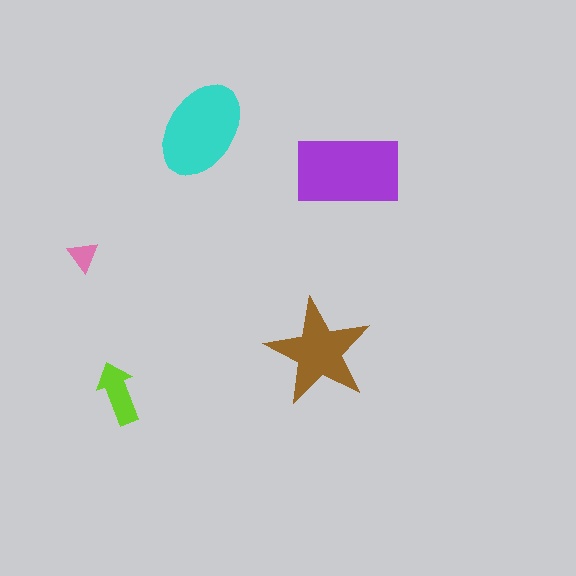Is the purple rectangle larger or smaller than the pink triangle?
Larger.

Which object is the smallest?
The pink triangle.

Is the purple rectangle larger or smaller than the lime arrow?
Larger.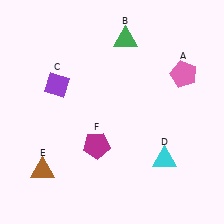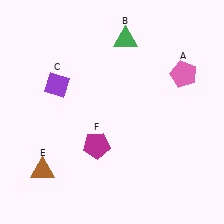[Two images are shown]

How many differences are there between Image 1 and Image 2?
There is 1 difference between the two images.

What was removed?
The cyan triangle (D) was removed in Image 2.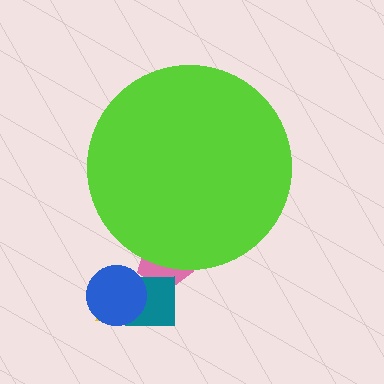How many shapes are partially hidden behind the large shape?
1 shape is partially hidden.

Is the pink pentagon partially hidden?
Yes, the pink pentagon is partially hidden behind the lime circle.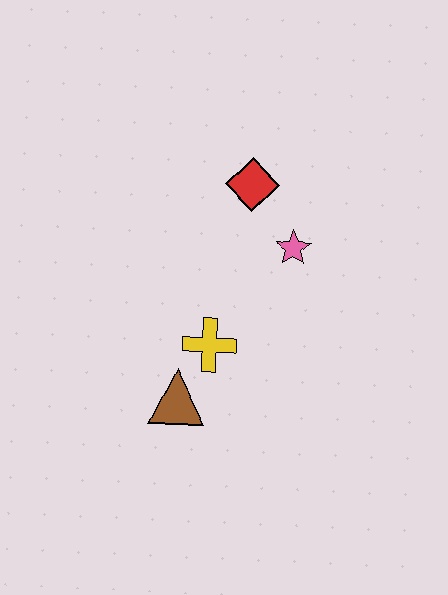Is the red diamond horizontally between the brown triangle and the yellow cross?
No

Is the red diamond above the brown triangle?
Yes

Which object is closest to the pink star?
The red diamond is closest to the pink star.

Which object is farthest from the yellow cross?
The red diamond is farthest from the yellow cross.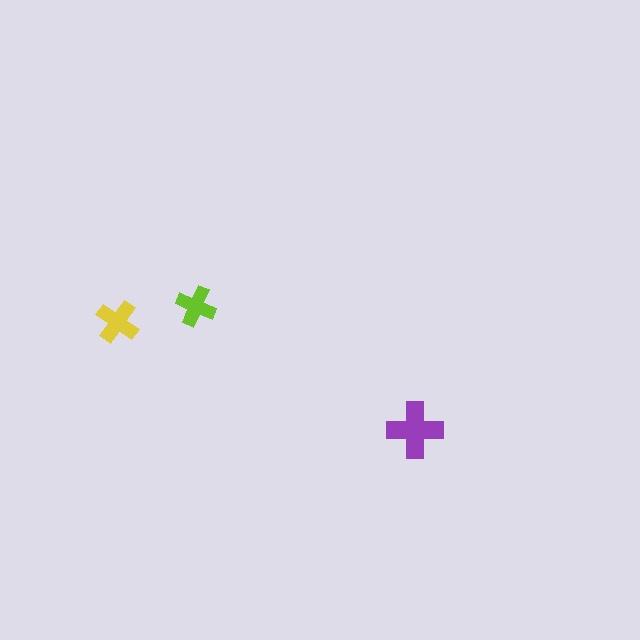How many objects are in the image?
There are 3 objects in the image.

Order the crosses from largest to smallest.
the purple one, the yellow one, the lime one.